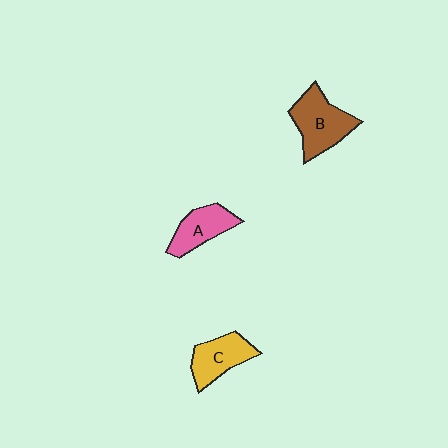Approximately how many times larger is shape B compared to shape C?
Approximately 1.3 times.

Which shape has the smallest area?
Shape A (pink).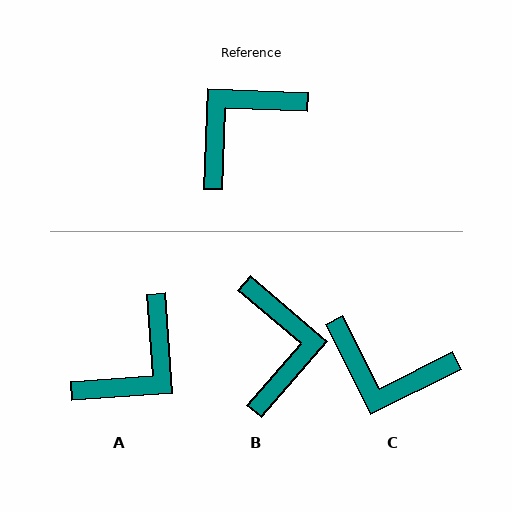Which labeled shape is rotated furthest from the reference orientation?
A, about 174 degrees away.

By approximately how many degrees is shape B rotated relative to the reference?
Approximately 128 degrees clockwise.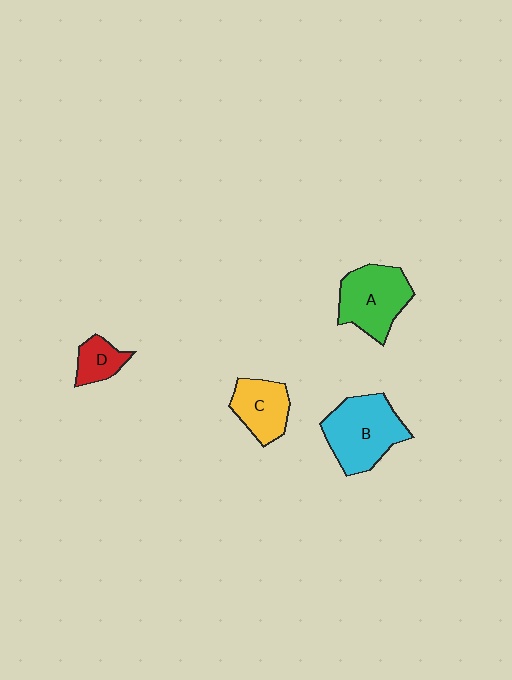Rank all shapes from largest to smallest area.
From largest to smallest: B (cyan), A (green), C (yellow), D (red).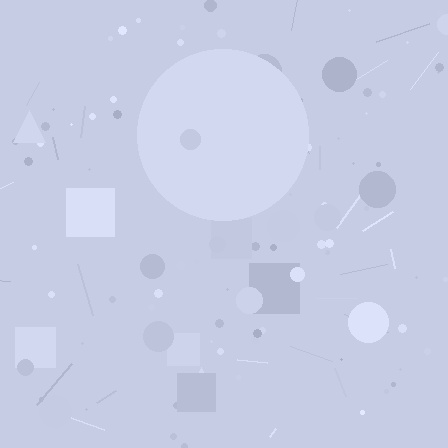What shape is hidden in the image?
A circle is hidden in the image.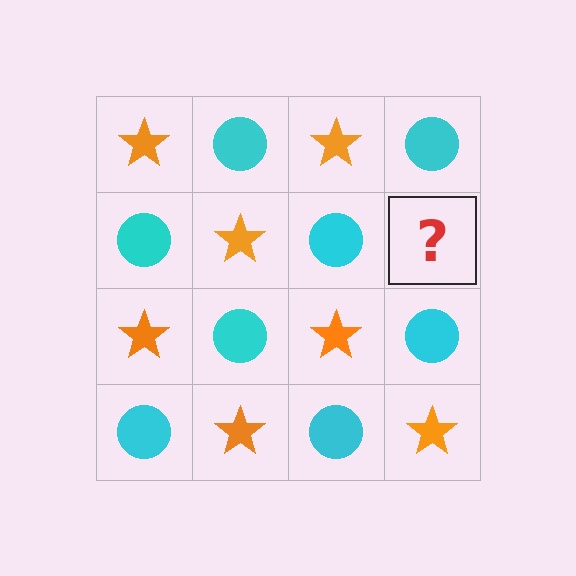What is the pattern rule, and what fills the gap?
The rule is that it alternates orange star and cyan circle in a checkerboard pattern. The gap should be filled with an orange star.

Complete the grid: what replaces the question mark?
The question mark should be replaced with an orange star.